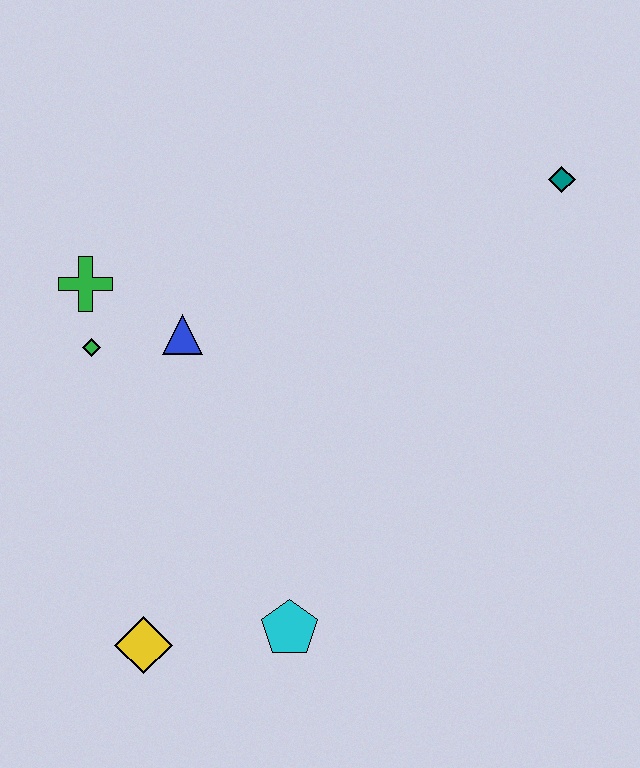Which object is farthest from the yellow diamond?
The teal diamond is farthest from the yellow diamond.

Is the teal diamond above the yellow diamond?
Yes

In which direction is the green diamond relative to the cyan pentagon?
The green diamond is above the cyan pentagon.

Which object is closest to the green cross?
The green diamond is closest to the green cross.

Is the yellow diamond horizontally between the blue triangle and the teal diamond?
No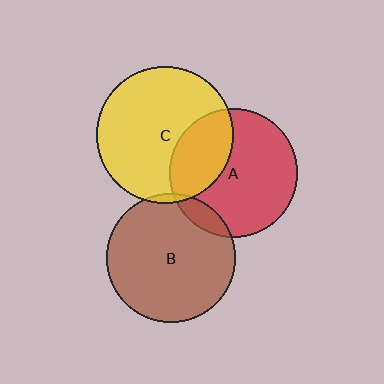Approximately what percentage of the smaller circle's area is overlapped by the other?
Approximately 30%.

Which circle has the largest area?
Circle C (yellow).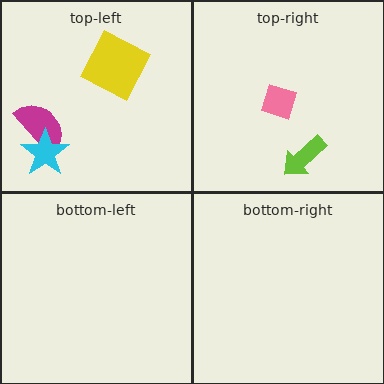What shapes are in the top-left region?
The yellow square, the magenta semicircle, the cyan star.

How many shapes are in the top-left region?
3.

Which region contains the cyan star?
The top-left region.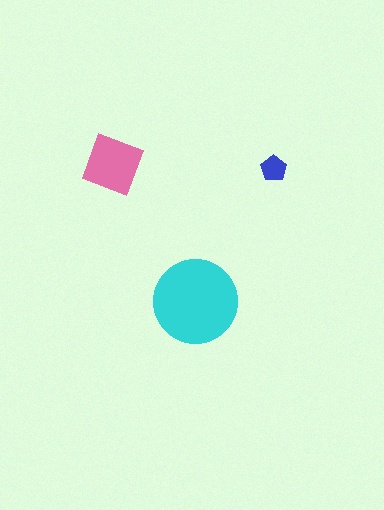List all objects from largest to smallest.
The cyan circle, the pink square, the blue pentagon.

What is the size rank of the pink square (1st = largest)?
2nd.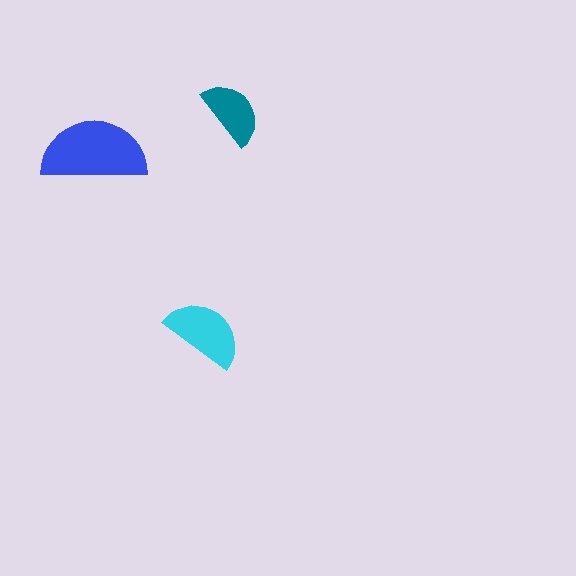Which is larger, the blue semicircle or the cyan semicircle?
The blue one.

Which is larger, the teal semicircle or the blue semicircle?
The blue one.